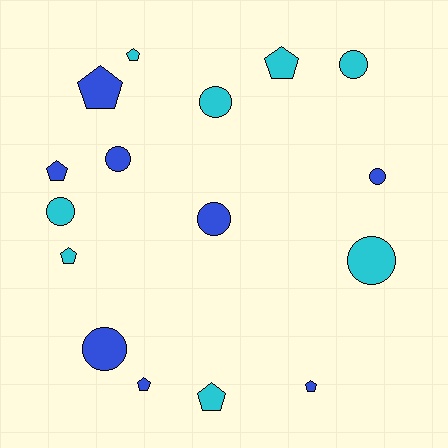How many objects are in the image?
There are 16 objects.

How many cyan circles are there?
There are 4 cyan circles.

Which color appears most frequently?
Blue, with 8 objects.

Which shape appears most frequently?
Pentagon, with 8 objects.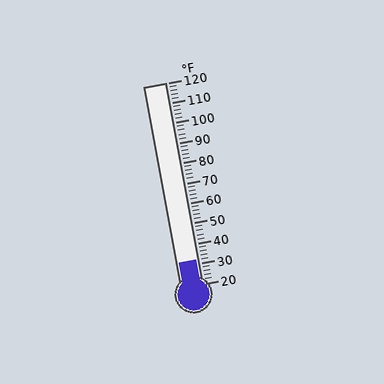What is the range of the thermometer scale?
The thermometer scale ranges from 20°F to 120°F.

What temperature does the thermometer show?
The thermometer shows approximately 32°F.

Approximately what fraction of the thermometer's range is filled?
The thermometer is filled to approximately 10% of its range.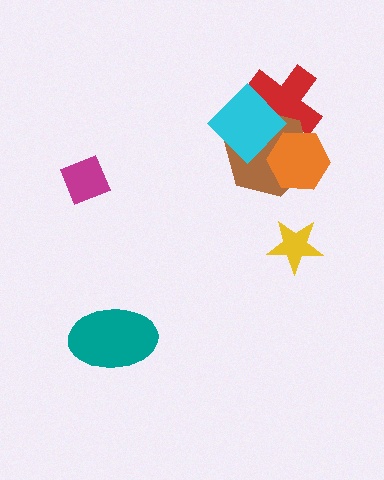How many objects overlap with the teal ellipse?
0 objects overlap with the teal ellipse.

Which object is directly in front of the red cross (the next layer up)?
The brown hexagon is directly in front of the red cross.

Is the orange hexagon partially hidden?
Yes, it is partially covered by another shape.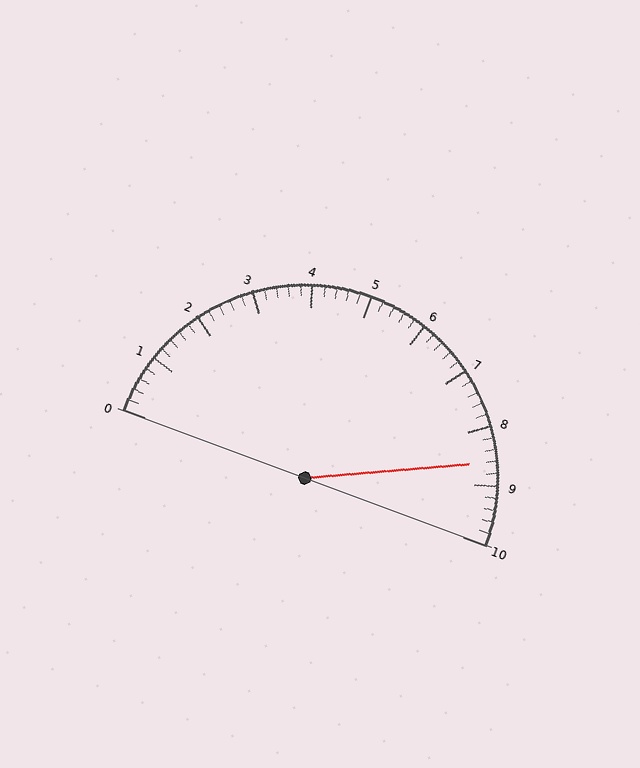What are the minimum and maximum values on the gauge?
The gauge ranges from 0 to 10.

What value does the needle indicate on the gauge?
The needle indicates approximately 8.6.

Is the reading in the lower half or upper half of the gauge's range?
The reading is in the upper half of the range (0 to 10).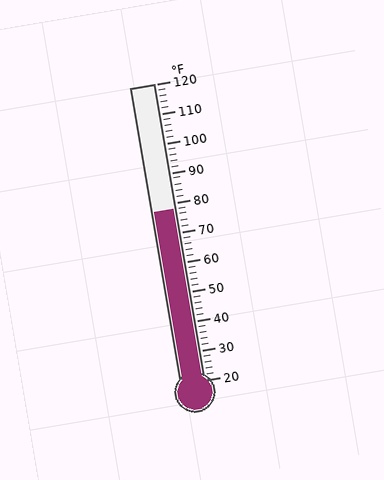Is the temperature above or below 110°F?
The temperature is below 110°F.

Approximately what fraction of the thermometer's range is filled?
The thermometer is filled to approximately 60% of its range.